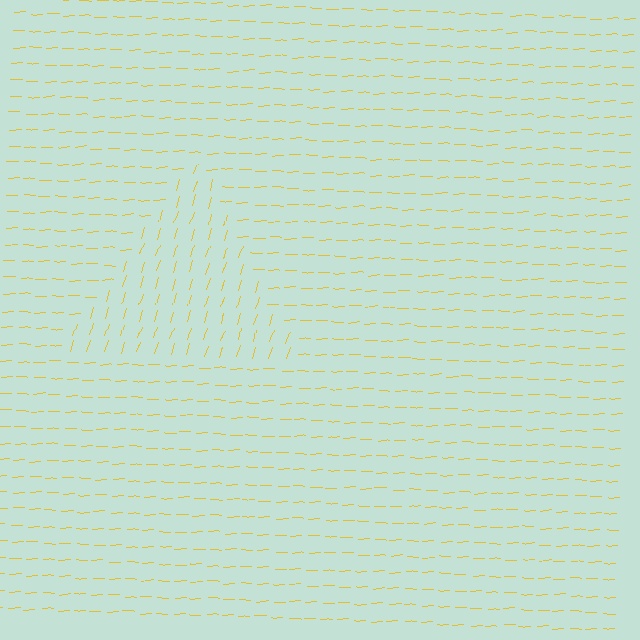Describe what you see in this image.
The image is filled with small yellow line segments. A triangle region in the image has lines oriented differently from the surrounding lines, creating a visible texture boundary.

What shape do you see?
I see a triangle.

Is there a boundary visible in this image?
Yes, there is a texture boundary formed by a change in line orientation.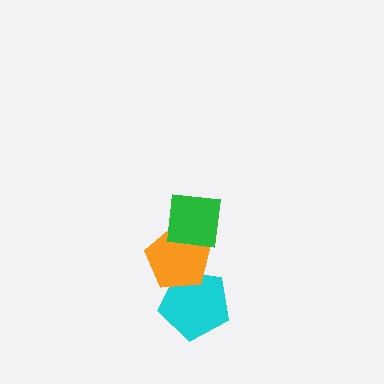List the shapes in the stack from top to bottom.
From top to bottom: the green square, the orange pentagon, the cyan pentagon.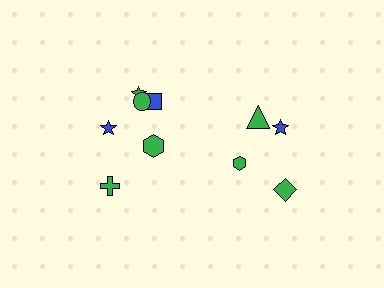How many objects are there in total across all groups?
There are 10 objects.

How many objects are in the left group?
There are 6 objects.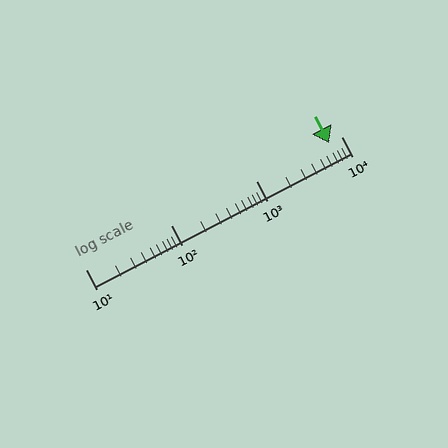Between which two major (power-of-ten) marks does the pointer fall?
The pointer is between 1000 and 10000.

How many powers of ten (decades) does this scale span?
The scale spans 3 decades, from 10 to 10000.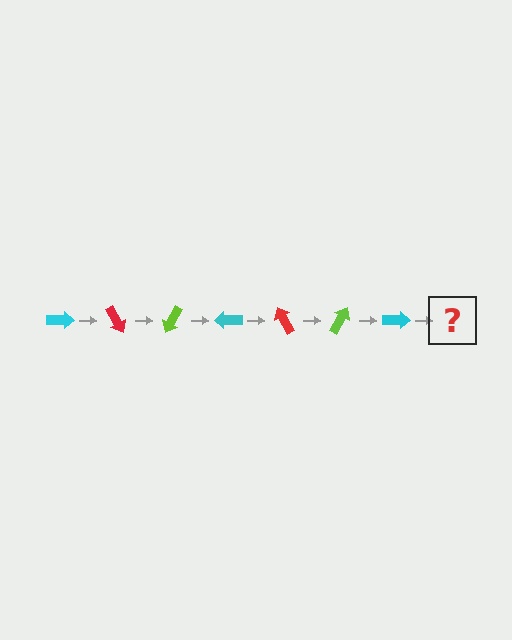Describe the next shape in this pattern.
It should be a red arrow, rotated 420 degrees from the start.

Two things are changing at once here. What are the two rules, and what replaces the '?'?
The two rules are that it rotates 60 degrees each step and the color cycles through cyan, red, and lime. The '?' should be a red arrow, rotated 420 degrees from the start.